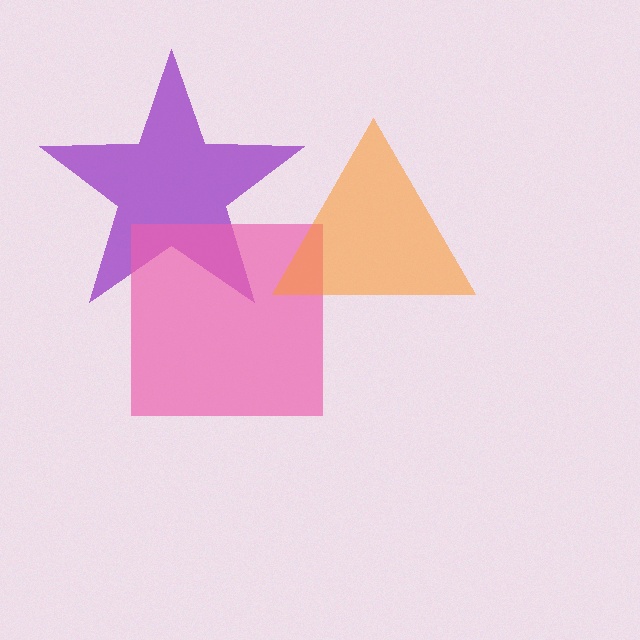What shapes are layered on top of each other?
The layered shapes are: a purple star, a pink square, an orange triangle.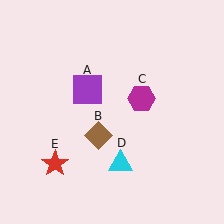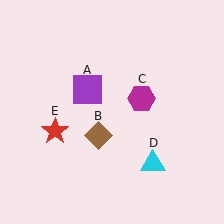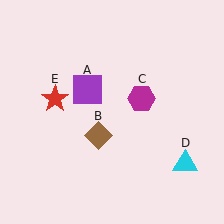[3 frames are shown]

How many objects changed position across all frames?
2 objects changed position: cyan triangle (object D), red star (object E).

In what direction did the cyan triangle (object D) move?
The cyan triangle (object D) moved right.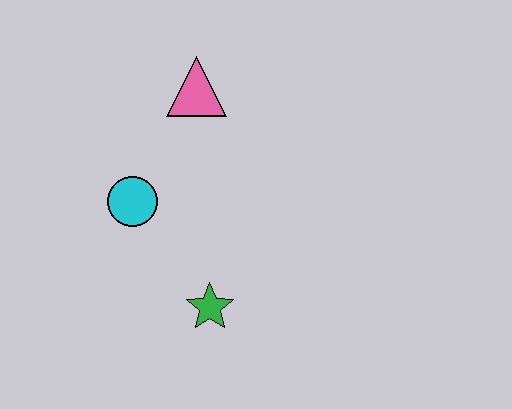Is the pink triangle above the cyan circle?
Yes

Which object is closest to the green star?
The cyan circle is closest to the green star.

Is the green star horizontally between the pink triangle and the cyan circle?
No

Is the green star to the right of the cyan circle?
Yes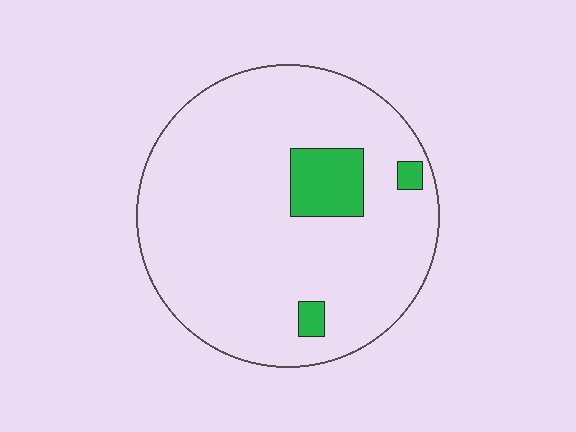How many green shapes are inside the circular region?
3.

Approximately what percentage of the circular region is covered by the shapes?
Approximately 10%.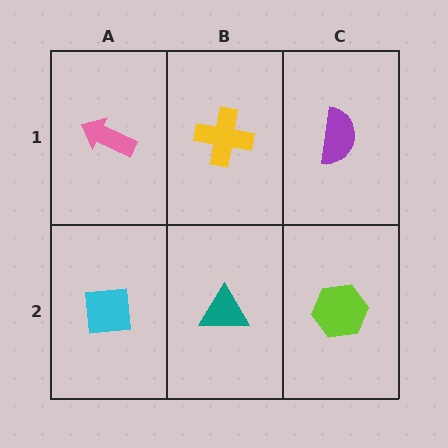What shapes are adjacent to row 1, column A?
A cyan square (row 2, column A), a yellow cross (row 1, column B).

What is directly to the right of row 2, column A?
A teal triangle.